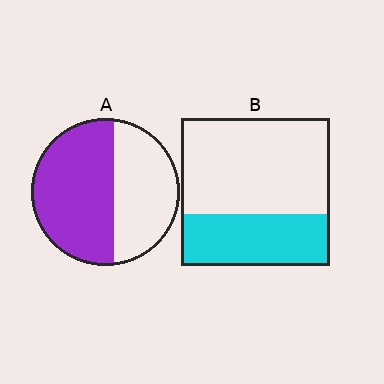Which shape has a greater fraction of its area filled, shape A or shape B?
Shape A.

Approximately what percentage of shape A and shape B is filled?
A is approximately 55% and B is approximately 35%.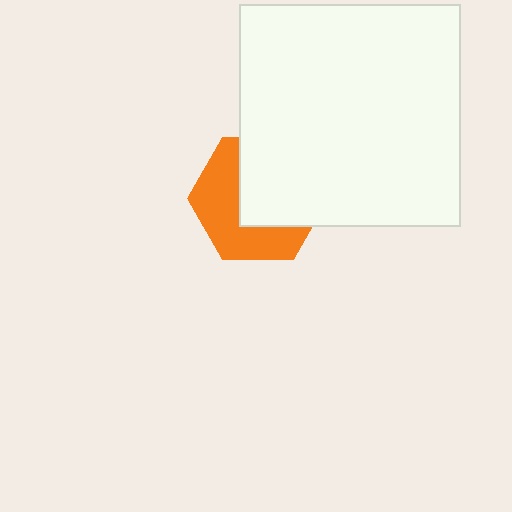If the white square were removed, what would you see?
You would see the complete orange hexagon.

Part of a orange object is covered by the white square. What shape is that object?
It is a hexagon.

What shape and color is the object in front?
The object in front is a white square.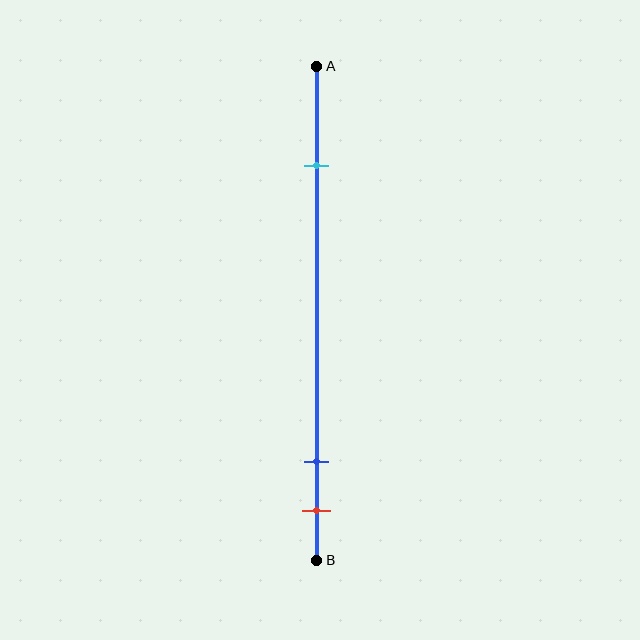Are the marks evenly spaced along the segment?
No, the marks are not evenly spaced.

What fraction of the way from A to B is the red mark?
The red mark is approximately 90% (0.9) of the way from A to B.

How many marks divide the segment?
There are 3 marks dividing the segment.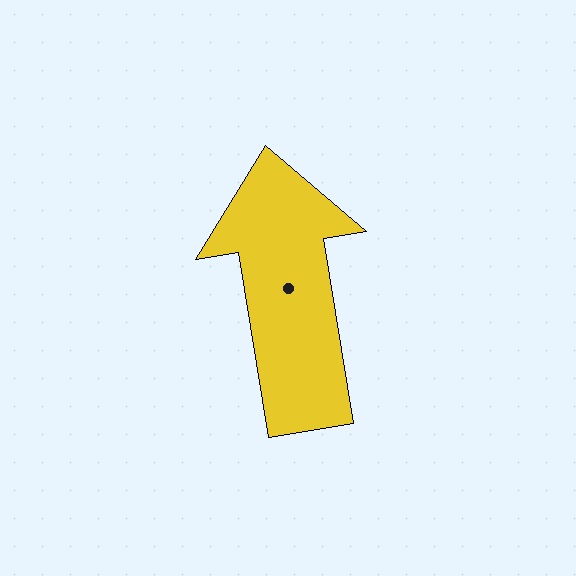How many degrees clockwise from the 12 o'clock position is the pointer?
Approximately 351 degrees.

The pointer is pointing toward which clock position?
Roughly 12 o'clock.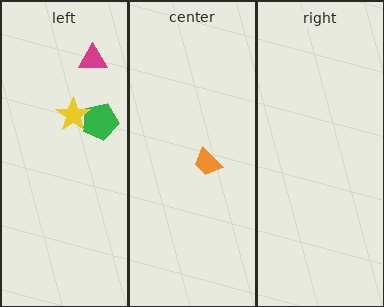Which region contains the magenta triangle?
The left region.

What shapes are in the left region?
The green pentagon, the yellow star, the magenta triangle.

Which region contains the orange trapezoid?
The center region.